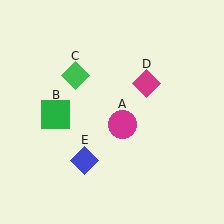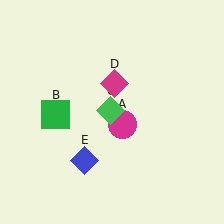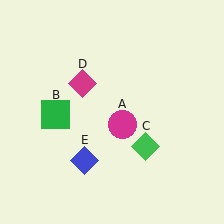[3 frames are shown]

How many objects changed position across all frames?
2 objects changed position: green diamond (object C), magenta diamond (object D).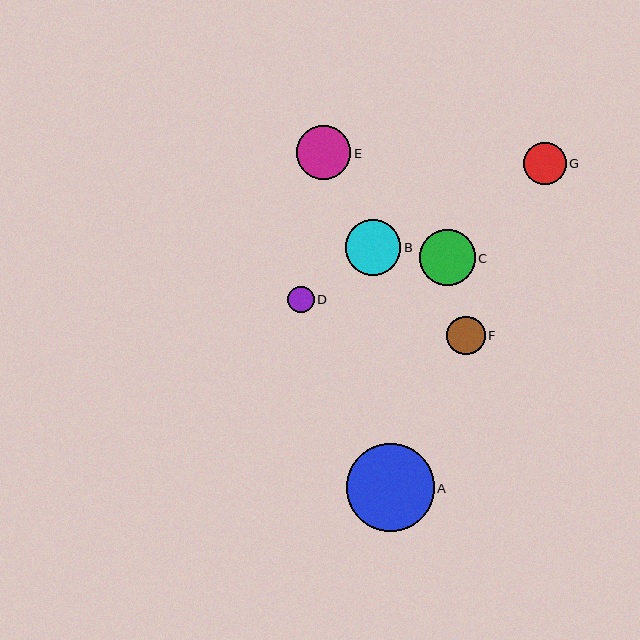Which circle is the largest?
Circle A is the largest with a size of approximately 88 pixels.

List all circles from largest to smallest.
From largest to smallest: A, B, C, E, G, F, D.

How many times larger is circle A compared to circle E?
Circle A is approximately 1.6 times the size of circle E.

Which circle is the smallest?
Circle D is the smallest with a size of approximately 26 pixels.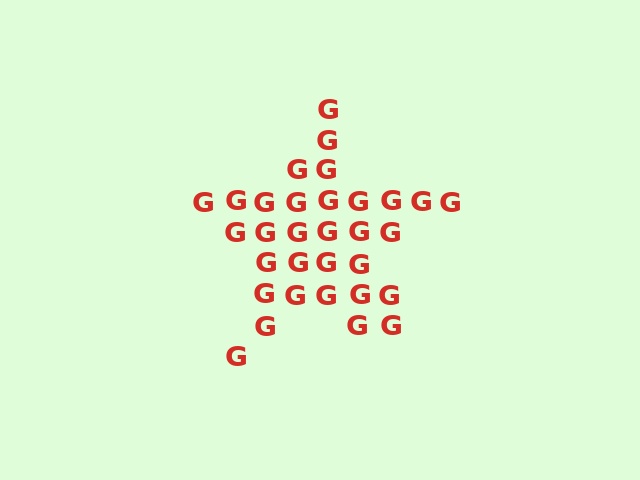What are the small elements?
The small elements are letter G's.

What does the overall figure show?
The overall figure shows a star.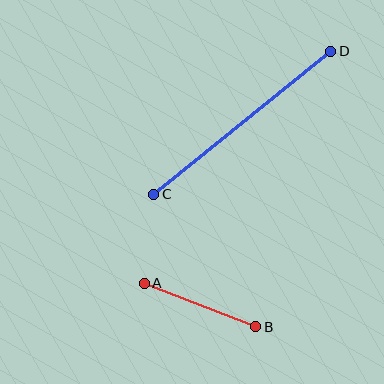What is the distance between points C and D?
The distance is approximately 228 pixels.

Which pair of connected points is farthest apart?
Points C and D are farthest apart.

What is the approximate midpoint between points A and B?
The midpoint is at approximately (200, 305) pixels.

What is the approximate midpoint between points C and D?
The midpoint is at approximately (242, 123) pixels.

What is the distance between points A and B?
The distance is approximately 120 pixels.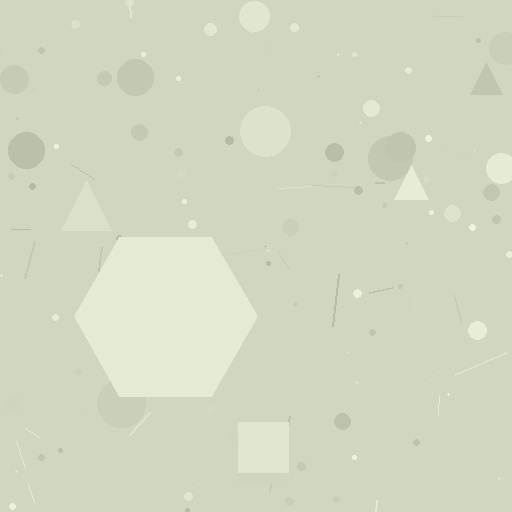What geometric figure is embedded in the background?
A hexagon is embedded in the background.